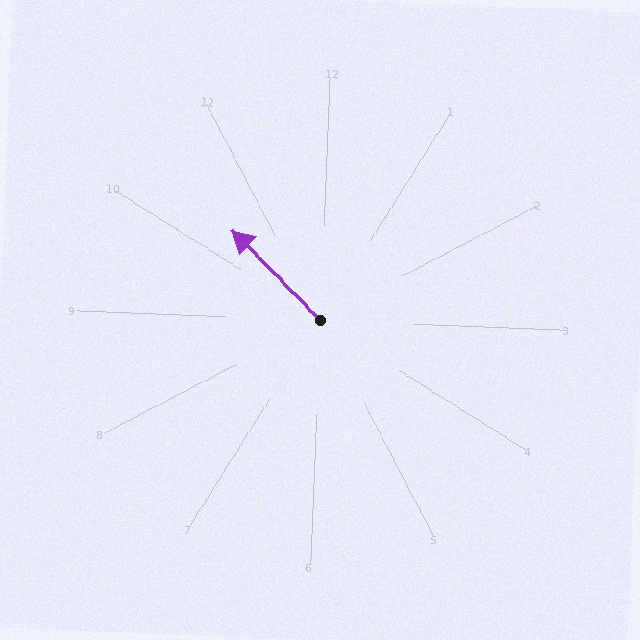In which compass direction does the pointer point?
Northwest.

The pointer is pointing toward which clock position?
Roughly 10 o'clock.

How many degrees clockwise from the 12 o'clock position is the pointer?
Approximately 314 degrees.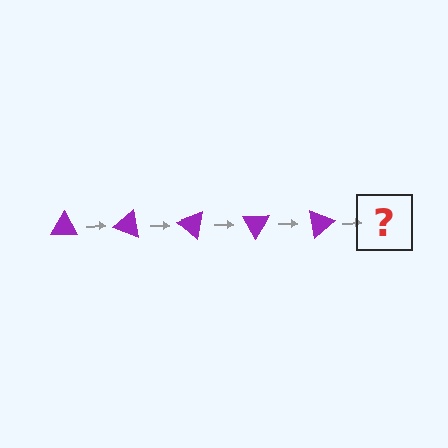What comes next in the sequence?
The next element should be a purple triangle rotated 100 degrees.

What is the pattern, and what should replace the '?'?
The pattern is that the triangle rotates 20 degrees each step. The '?' should be a purple triangle rotated 100 degrees.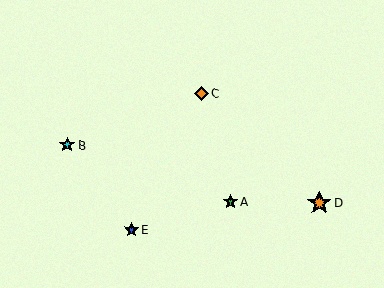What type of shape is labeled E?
Shape E is a blue star.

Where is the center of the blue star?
The center of the blue star is at (131, 230).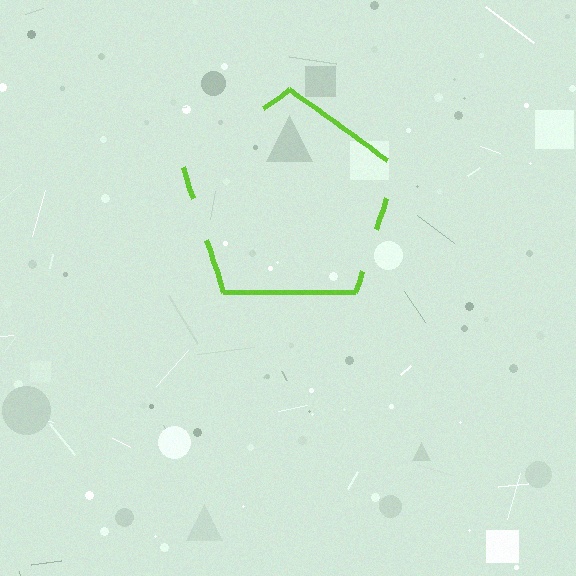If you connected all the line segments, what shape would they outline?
They would outline a pentagon.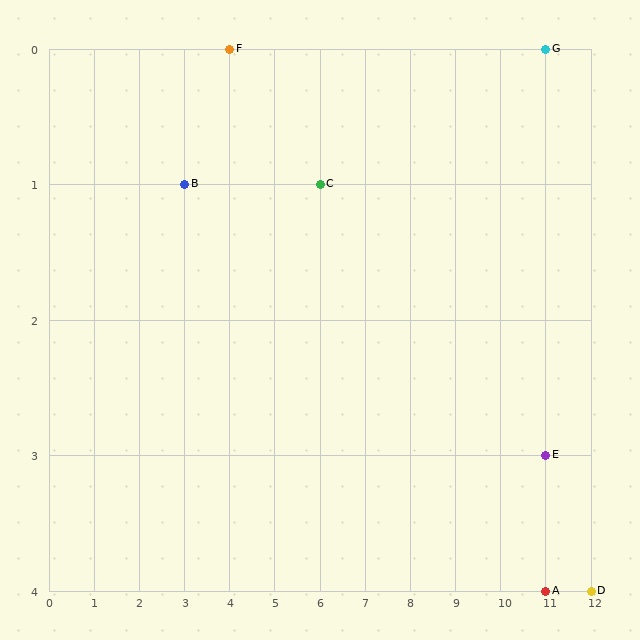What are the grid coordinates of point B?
Point B is at grid coordinates (3, 1).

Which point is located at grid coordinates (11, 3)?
Point E is at (11, 3).